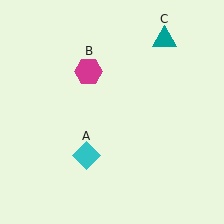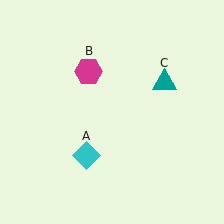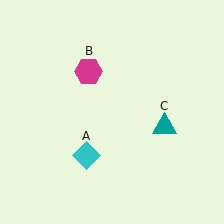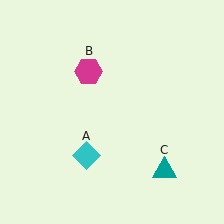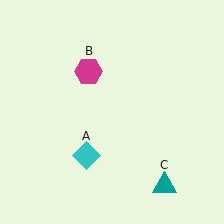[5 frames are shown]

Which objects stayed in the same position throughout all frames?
Cyan diamond (object A) and magenta hexagon (object B) remained stationary.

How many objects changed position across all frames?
1 object changed position: teal triangle (object C).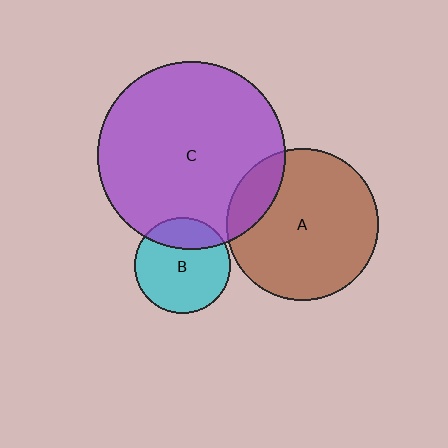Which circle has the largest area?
Circle C (purple).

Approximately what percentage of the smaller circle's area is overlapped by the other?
Approximately 15%.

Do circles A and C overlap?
Yes.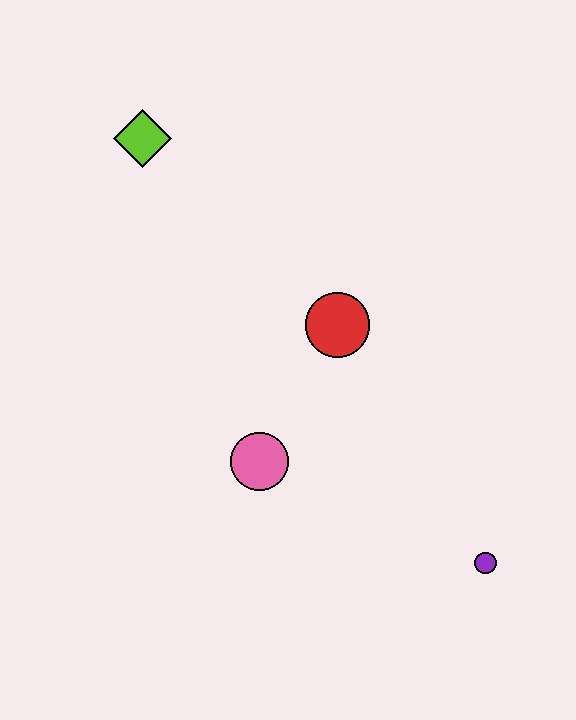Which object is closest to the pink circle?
The red circle is closest to the pink circle.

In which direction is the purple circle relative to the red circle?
The purple circle is below the red circle.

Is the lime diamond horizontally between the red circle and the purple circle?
No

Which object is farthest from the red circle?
The purple circle is farthest from the red circle.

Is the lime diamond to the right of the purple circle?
No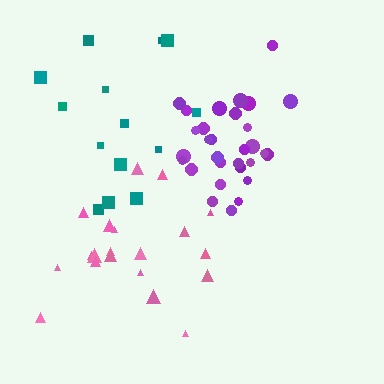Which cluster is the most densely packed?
Purple.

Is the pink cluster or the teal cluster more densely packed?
Pink.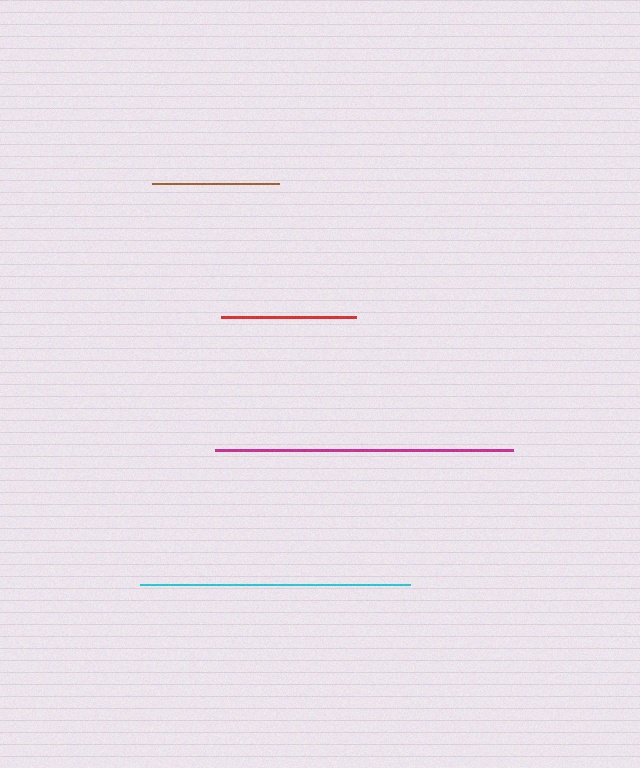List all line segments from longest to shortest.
From longest to shortest: magenta, cyan, red, brown.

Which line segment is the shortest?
The brown line is the shortest at approximately 126 pixels.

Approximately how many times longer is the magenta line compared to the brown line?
The magenta line is approximately 2.4 times the length of the brown line.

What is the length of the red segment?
The red segment is approximately 135 pixels long.